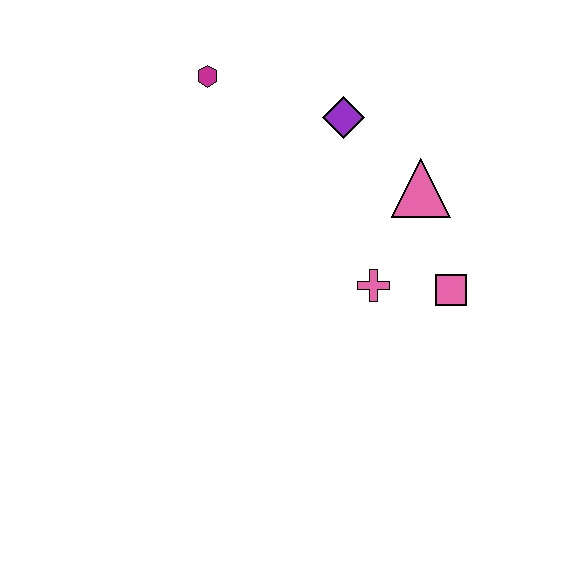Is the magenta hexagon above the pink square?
Yes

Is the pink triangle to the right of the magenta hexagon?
Yes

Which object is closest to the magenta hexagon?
The purple diamond is closest to the magenta hexagon.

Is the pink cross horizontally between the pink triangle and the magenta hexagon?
Yes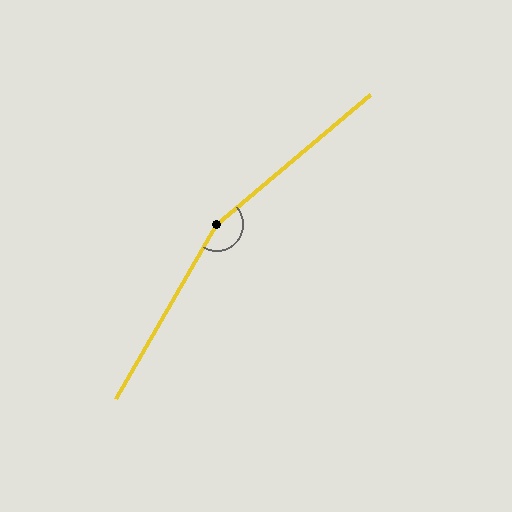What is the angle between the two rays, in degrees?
Approximately 160 degrees.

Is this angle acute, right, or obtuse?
It is obtuse.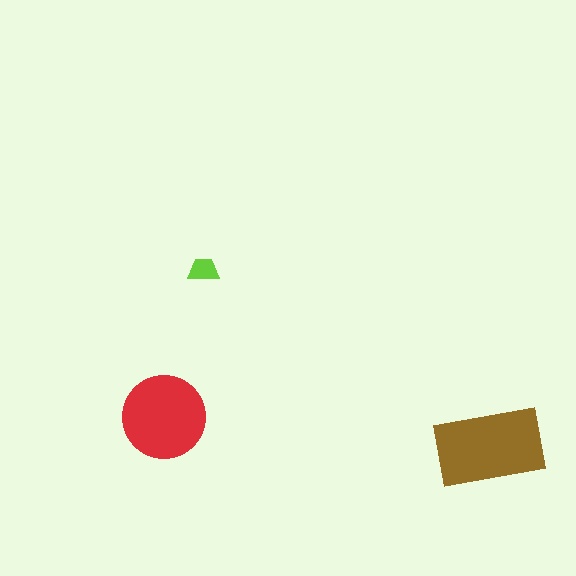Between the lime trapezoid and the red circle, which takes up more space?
The red circle.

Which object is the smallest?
The lime trapezoid.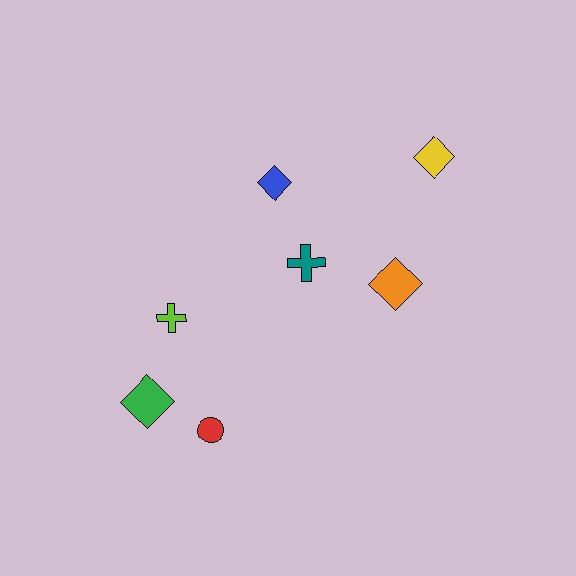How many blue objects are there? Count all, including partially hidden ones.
There is 1 blue object.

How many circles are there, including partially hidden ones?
There is 1 circle.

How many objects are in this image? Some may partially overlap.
There are 7 objects.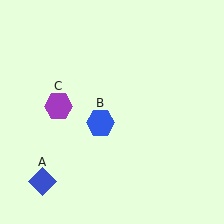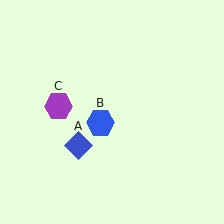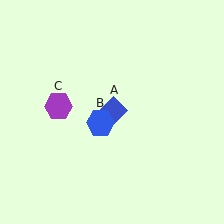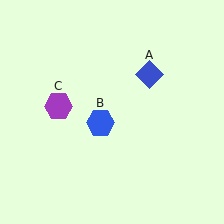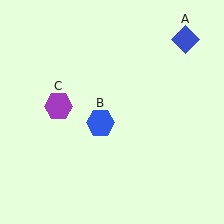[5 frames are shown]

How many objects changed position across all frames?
1 object changed position: blue diamond (object A).